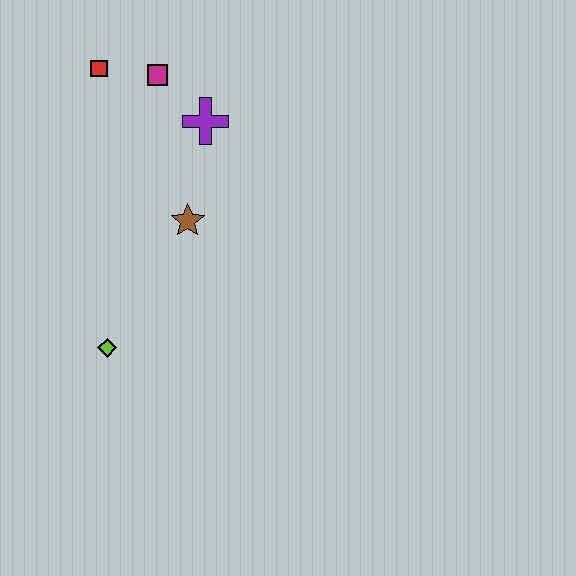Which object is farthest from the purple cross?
The lime diamond is farthest from the purple cross.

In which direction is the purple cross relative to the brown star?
The purple cross is above the brown star.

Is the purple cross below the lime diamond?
No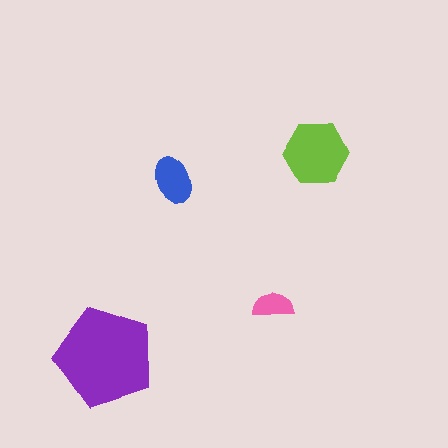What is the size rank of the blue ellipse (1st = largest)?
3rd.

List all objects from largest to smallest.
The purple pentagon, the lime hexagon, the blue ellipse, the pink semicircle.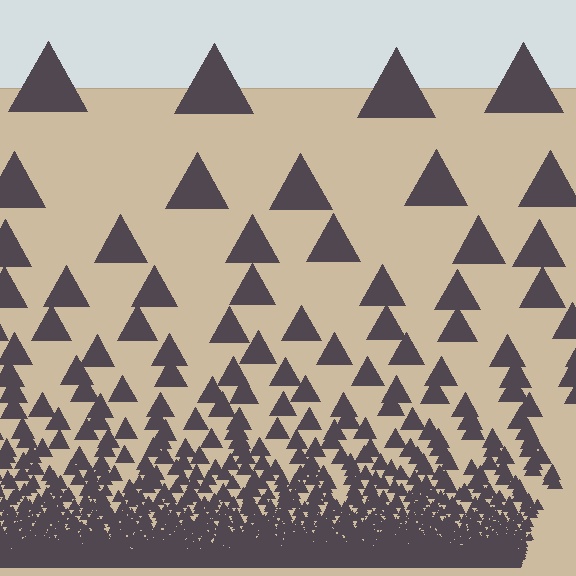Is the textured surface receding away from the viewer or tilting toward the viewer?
The surface appears to tilt toward the viewer. Texture elements get larger and sparser toward the top.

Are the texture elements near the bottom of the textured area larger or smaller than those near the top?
Smaller. The gradient is inverted — elements near the bottom are smaller and denser.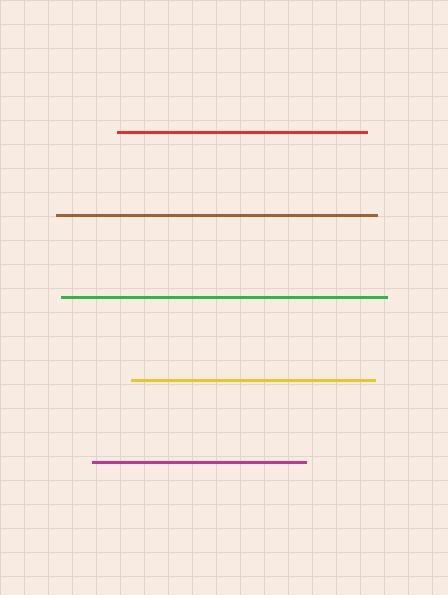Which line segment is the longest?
The green line is the longest at approximately 326 pixels.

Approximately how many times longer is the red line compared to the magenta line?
The red line is approximately 1.2 times the length of the magenta line.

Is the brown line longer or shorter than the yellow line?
The brown line is longer than the yellow line.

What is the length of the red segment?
The red segment is approximately 250 pixels long.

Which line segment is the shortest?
The magenta line is the shortest at approximately 214 pixels.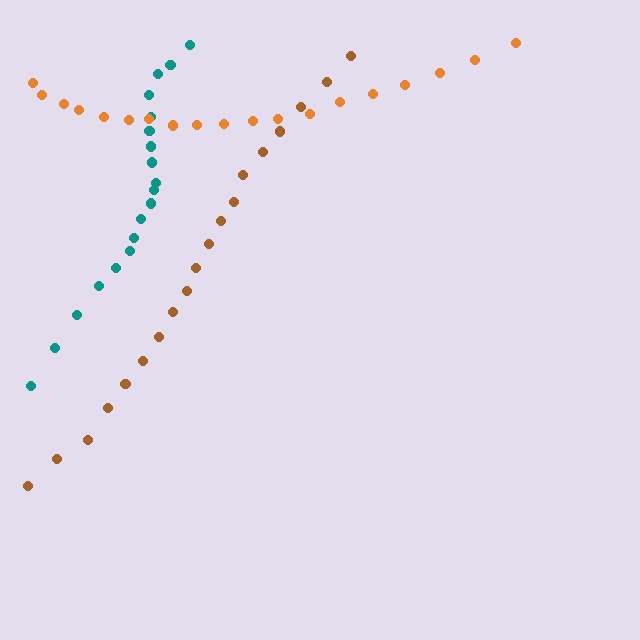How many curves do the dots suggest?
There are 3 distinct paths.